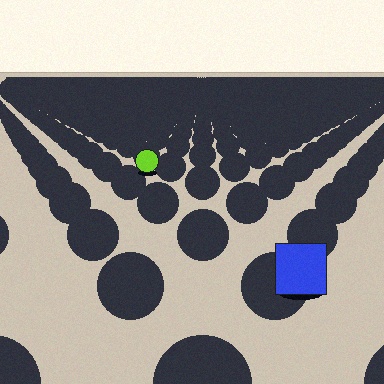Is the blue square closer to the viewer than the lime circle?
Yes. The blue square is closer — you can tell from the texture gradient: the ground texture is coarser near it.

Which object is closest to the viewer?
The blue square is closest. The texture marks near it are larger and more spread out.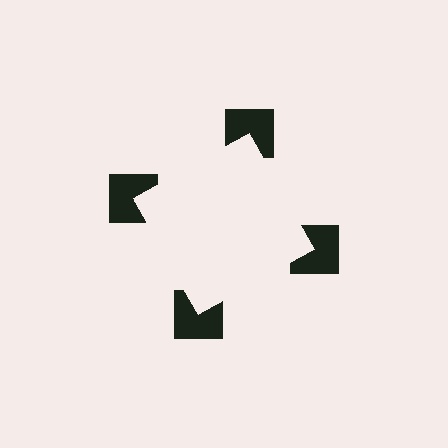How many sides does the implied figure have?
4 sides.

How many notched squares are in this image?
There are 4 — one at each vertex of the illusory square.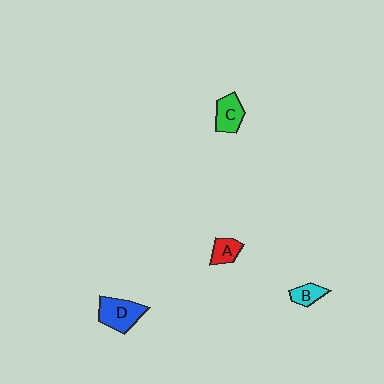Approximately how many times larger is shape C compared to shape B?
Approximately 1.5 times.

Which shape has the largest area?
Shape D (blue).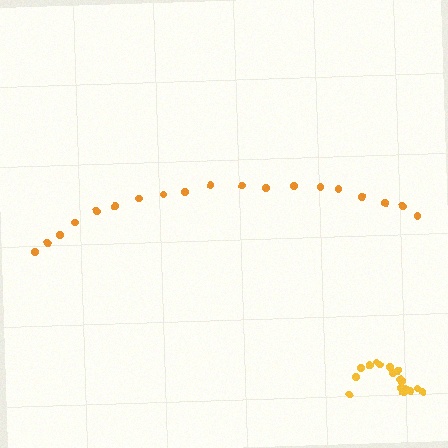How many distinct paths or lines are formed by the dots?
There are 2 distinct paths.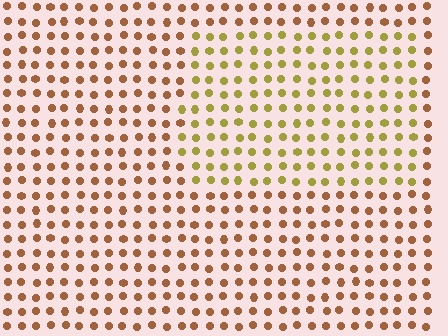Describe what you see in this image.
The image is filled with small brown elements in a uniform arrangement. A rectangle-shaped region is visible where the elements are tinted to a slightly different hue, forming a subtle color boundary.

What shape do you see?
I see a rectangle.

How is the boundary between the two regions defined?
The boundary is defined purely by a slight shift in hue (about 37 degrees). Spacing, size, and orientation are identical on both sides.